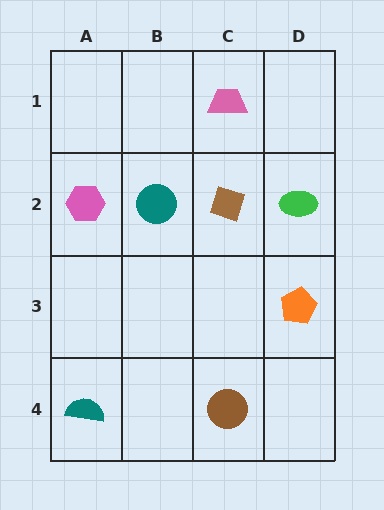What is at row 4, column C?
A brown circle.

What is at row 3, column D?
An orange pentagon.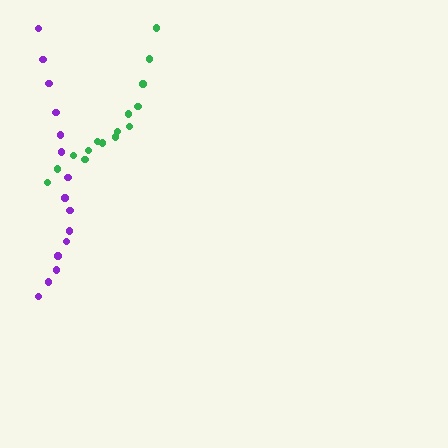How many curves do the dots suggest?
There are 2 distinct paths.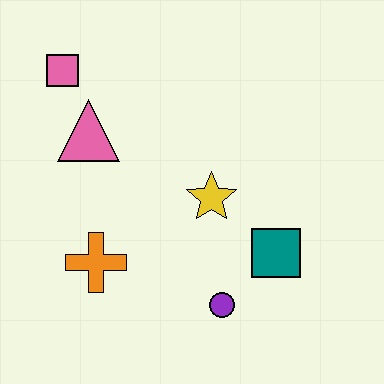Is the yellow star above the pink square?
No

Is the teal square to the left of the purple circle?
No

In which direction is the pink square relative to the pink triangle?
The pink square is above the pink triangle.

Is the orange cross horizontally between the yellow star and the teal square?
No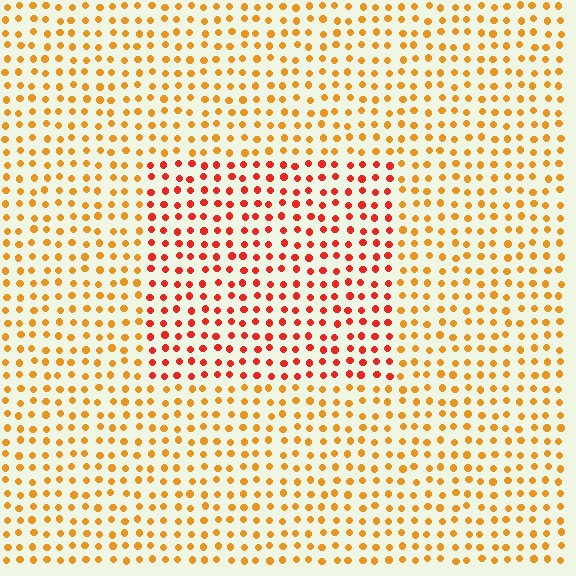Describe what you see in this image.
The image is filled with small orange elements in a uniform arrangement. A rectangle-shaped region is visible where the elements are tinted to a slightly different hue, forming a subtle color boundary.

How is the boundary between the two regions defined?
The boundary is defined purely by a slight shift in hue (about 34 degrees). Spacing, size, and orientation are identical on both sides.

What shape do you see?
I see a rectangle.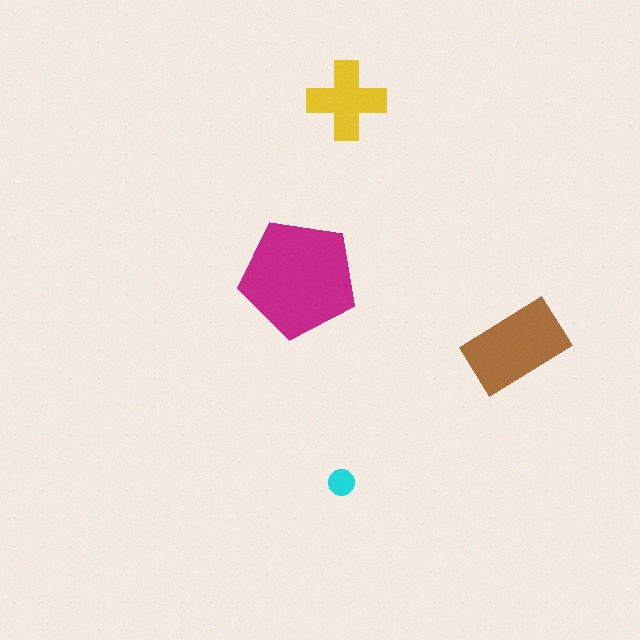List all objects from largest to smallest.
The magenta pentagon, the brown rectangle, the yellow cross, the cyan circle.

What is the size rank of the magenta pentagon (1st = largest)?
1st.